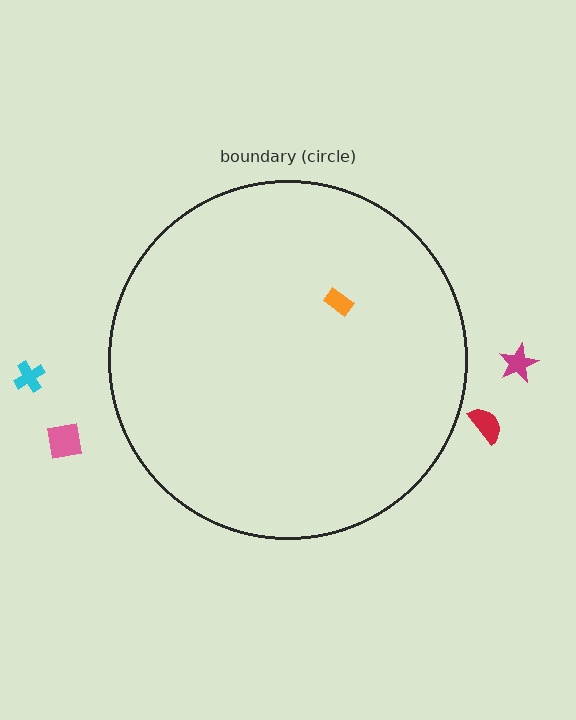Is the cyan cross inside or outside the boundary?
Outside.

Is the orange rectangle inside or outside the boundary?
Inside.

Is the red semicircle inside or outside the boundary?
Outside.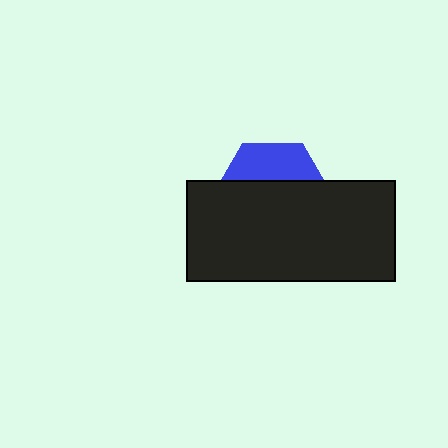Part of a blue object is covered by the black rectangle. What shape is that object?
It is a hexagon.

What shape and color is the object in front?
The object in front is a black rectangle.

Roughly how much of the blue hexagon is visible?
A small part of it is visible (roughly 31%).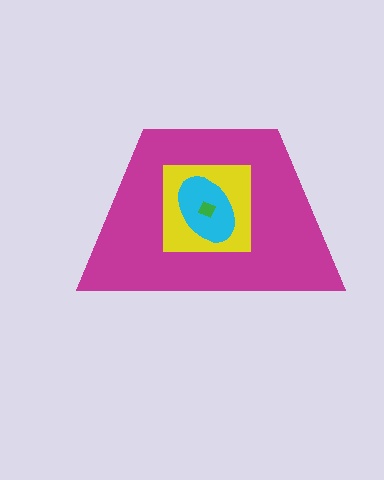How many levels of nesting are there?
4.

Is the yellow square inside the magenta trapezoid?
Yes.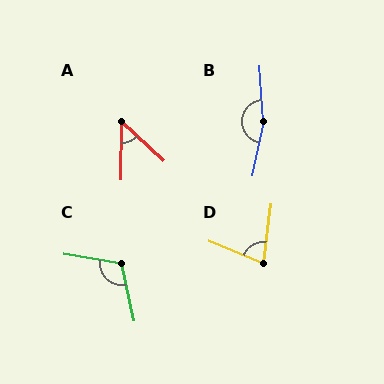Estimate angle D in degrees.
Approximately 75 degrees.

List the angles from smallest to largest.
A (47°), D (75°), C (112°), B (165°).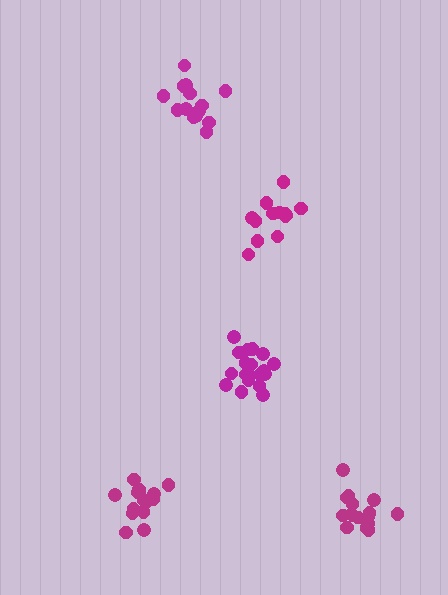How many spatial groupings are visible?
There are 5 spatial groupings.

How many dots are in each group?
Group 1: 19 dots, Group 2: 17 dots, Group 3: 14 dots, Group 4: 13 dots, Group 5: 16 dots (79 total).